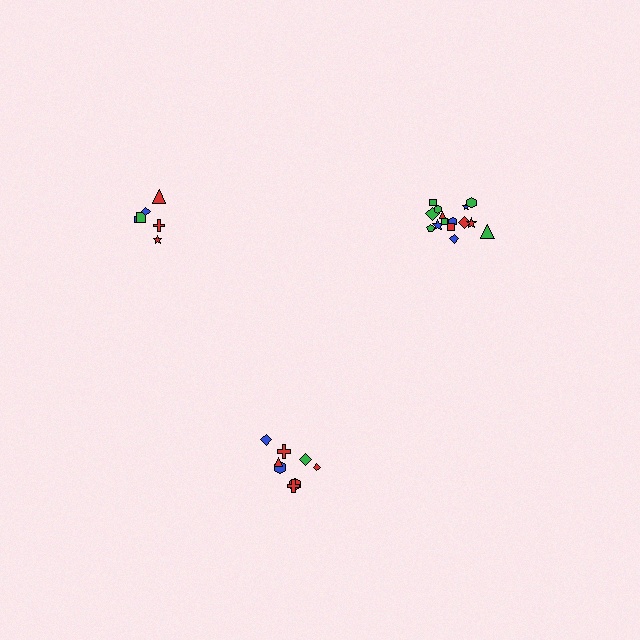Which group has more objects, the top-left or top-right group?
The top-right group.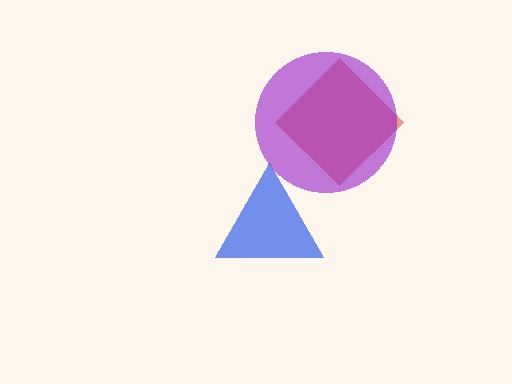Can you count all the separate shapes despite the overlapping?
Yes, there are 3 separate shapes.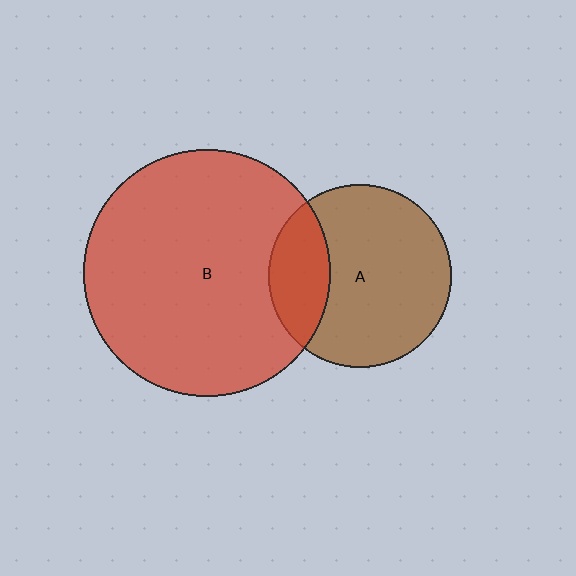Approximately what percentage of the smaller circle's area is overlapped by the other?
Approximately 25%.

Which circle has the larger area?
Circle B (red).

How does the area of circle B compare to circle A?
Approximately 1.8 times.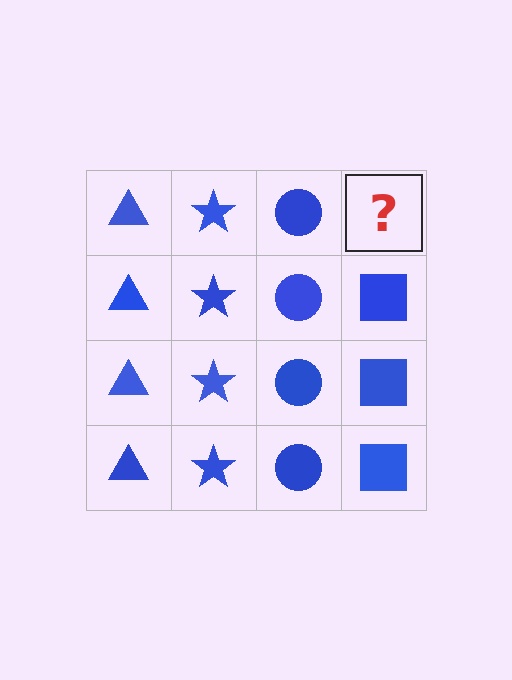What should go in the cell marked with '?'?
The missing cell should contain a blue square.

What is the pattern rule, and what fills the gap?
The rule is that each column has a consistent shape. The gap should be filled with a blue square.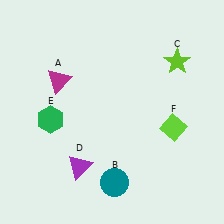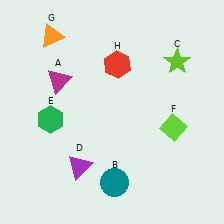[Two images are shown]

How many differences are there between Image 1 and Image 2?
There are 2 differences between the two images.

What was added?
An orange triangle (G), a red hexagon (H) were added in Image 2.